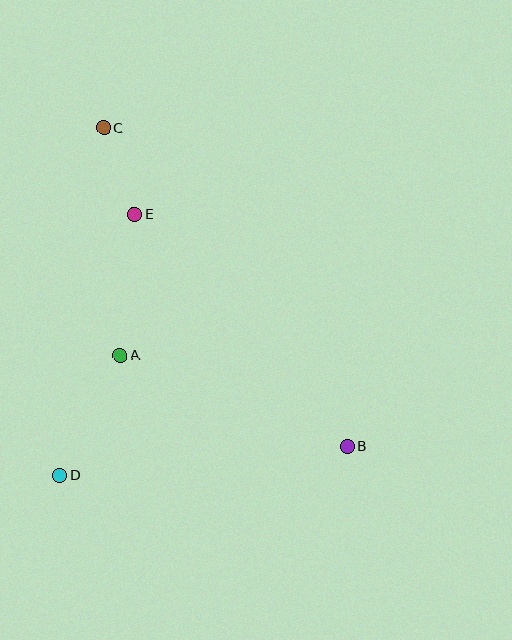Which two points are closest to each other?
Points C and E are closest to each other.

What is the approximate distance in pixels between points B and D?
The distance between B and D is approximately 288 pixels.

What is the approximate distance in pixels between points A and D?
The distance between A and D is approximately 134 pixels.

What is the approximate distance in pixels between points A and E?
The distance between A and E is approximately 141 pixels.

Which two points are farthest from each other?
Points B and C are farthest from each other.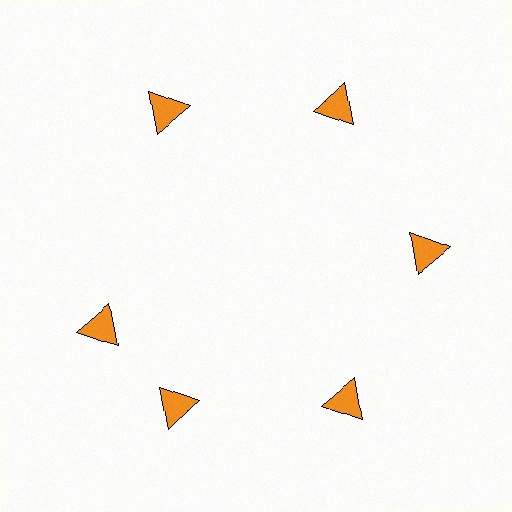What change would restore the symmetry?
The symmetry would be restored by rotating it back into even spacing with its neighbors so that all 6 triangles sit at equal angles and equal distance from the center.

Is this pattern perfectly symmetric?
No. The 6 orange triangles are arranged in a ring, but one element near the 9 o'clock position is rotated out of alignment along the ring, breaking the 6-fold rotational symmetry.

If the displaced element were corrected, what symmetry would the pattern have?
It would have 6-fold rotational symmetry — the pattern would map onto itself every 60 degrees.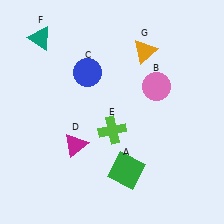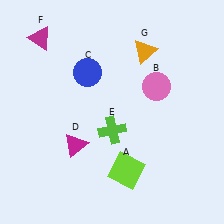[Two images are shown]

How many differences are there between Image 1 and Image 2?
There are 2 differences between the two images.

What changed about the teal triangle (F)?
In Image 1, F is teal. In Image 2, it changed to magenta.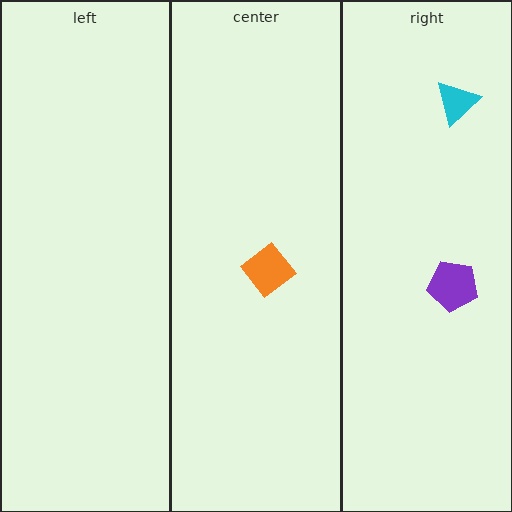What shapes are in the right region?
The cyan triangle, the purple pentagon.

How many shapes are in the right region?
2.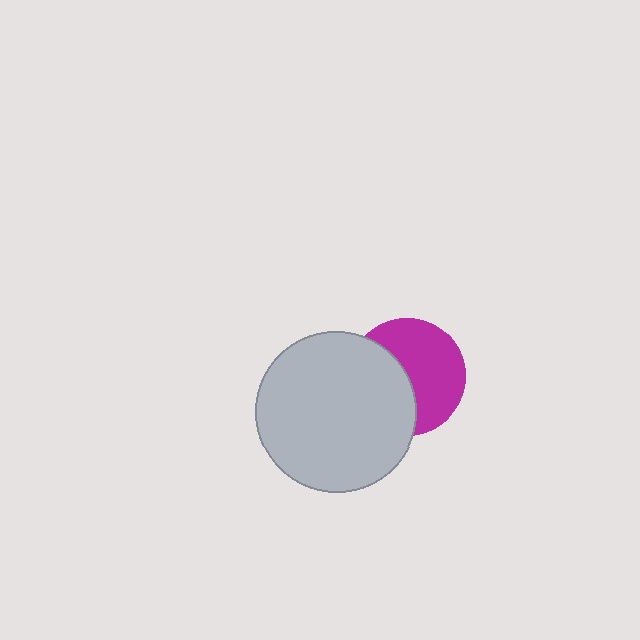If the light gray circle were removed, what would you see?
You would see the complete magenta circle.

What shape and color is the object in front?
The object in front is a light gray circle.